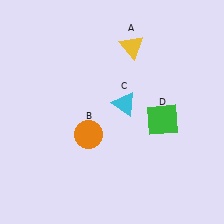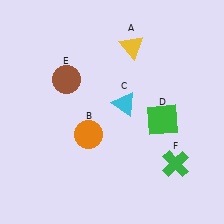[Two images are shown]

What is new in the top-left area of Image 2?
A brown circle (E) was added in the top-left area of Image 2.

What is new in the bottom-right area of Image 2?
A green cross (F) was added in the bottom-right area of Image 2.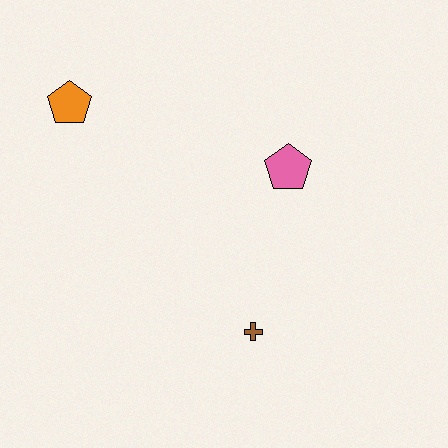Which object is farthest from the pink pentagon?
The orange pentagon is farthest from the pink pentagon.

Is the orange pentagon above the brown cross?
Yes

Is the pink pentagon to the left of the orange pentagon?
No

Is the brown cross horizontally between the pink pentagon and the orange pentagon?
Yes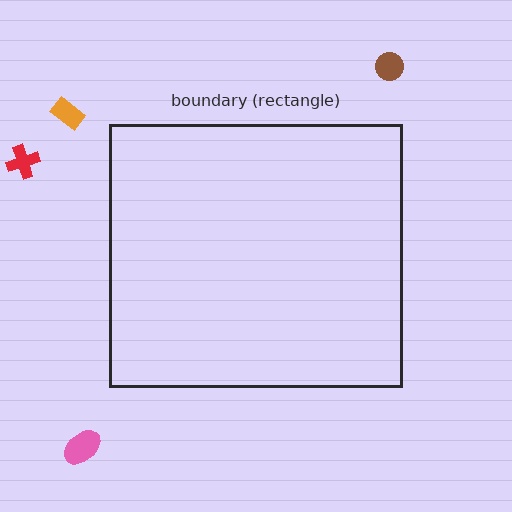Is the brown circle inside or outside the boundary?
Outside.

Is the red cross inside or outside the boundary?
Outside.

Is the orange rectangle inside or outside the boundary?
Outside.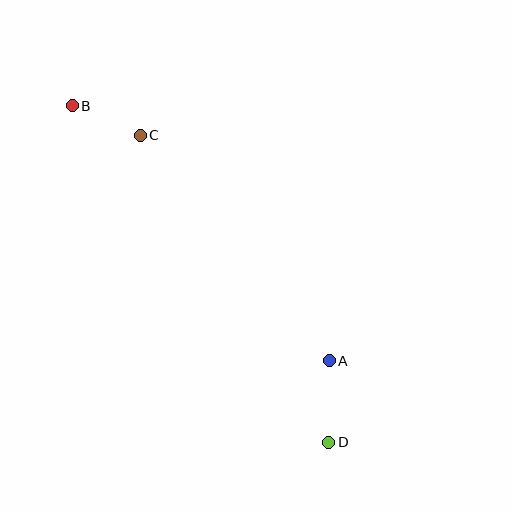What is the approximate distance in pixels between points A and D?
The distance between A and D is approximately 82 pixels.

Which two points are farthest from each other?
Points B and D are farthest from each other.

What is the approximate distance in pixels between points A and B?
The distance between A and B is approximately 362 pixels.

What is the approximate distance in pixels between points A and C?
The distance between A and C is approximately 294 pixels.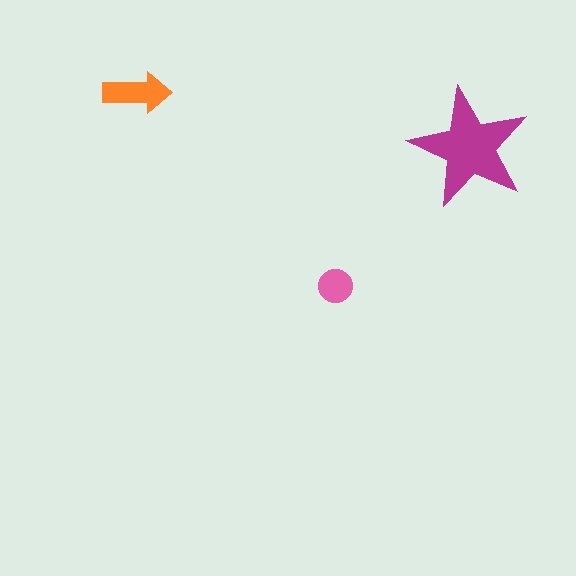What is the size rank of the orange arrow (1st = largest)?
2nd.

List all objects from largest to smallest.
The magenta star, the orange arrow, the pink circle.